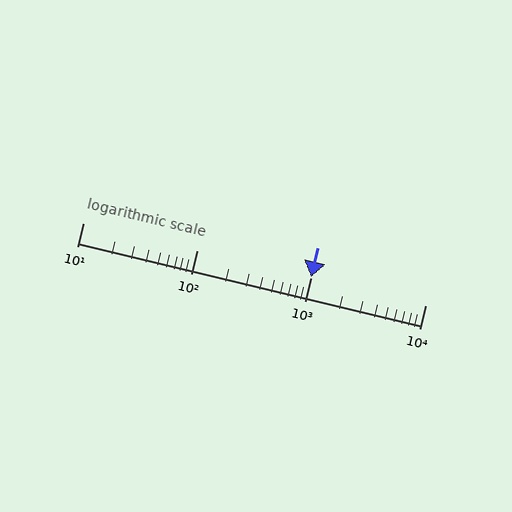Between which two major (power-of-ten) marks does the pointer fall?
The pointer is between 1000 and 10000.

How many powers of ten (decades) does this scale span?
The scale spans 3 decades, from 10 to 10000.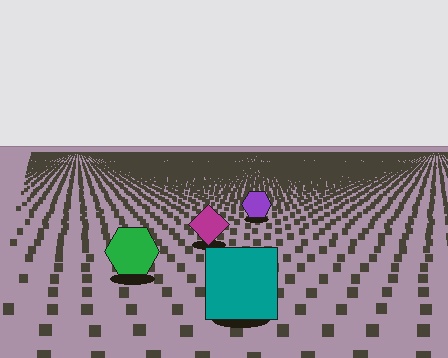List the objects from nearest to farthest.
From nearest to farthest: the teal square, the green hexagon, the magenta diamond, the purple hexagon.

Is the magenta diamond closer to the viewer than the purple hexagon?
Yes. The magenta diamond is closer — you can tell from the texture gradient: the ground texture is coarser near it.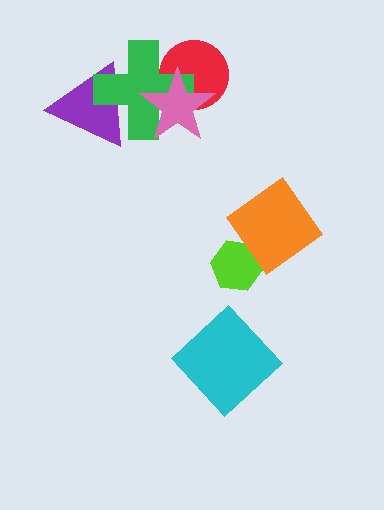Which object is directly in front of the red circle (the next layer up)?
The green cross is directly in front of the red circle.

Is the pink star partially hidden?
No, no other shape covers it.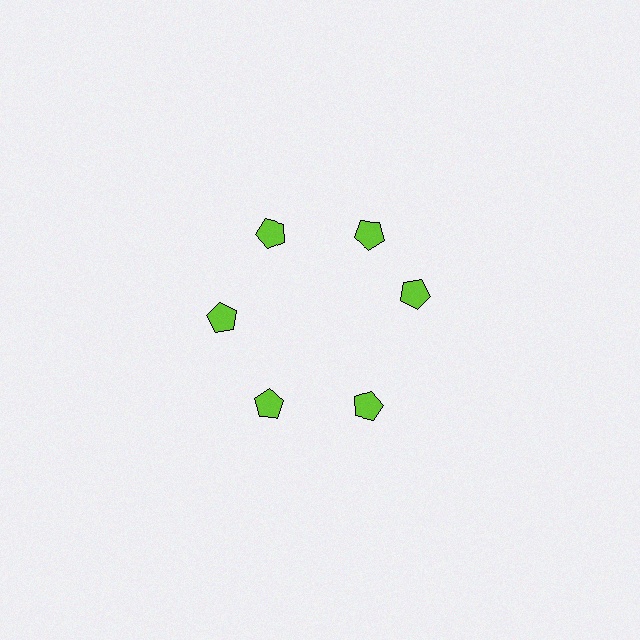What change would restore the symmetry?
The symmetry would be restored by rotating it back into even spacing with its neighbors so that all 6 pentagons sit at equal angles and equal distance from the center.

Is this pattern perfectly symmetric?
No. The 6 lime pentagons are arranged in a ring, but one element near the 3 o'clock position is rotated out of alignment along the ring, breaking the 6-fold rotational symmetry.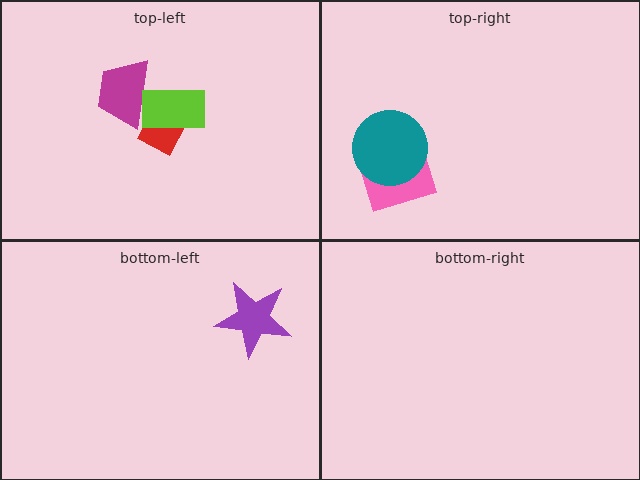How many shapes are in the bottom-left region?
1.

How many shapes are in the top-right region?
2.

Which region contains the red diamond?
The top-left region.